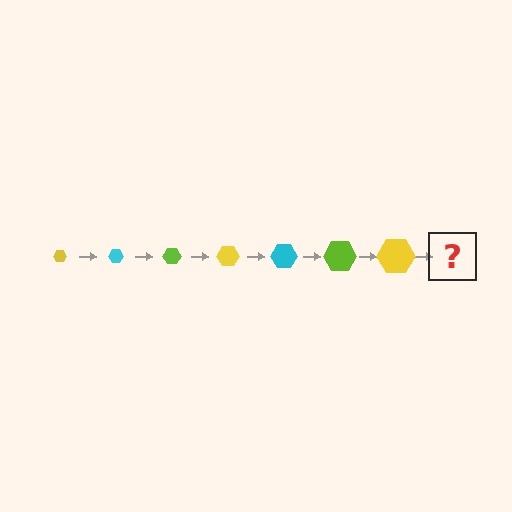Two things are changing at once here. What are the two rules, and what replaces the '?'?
The two rules are that the hexagon grows larger each step and the color cycles through yellow, cyan, and lime. The '?' should be a cyan hexagon, larger than the previous one.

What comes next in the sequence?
The next element should be a cyan hexagon, larger than the previous one.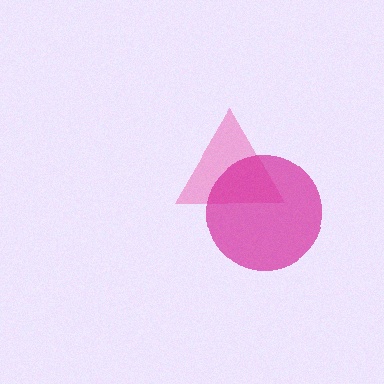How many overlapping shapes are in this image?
There are 2 overlapping shapes in the image.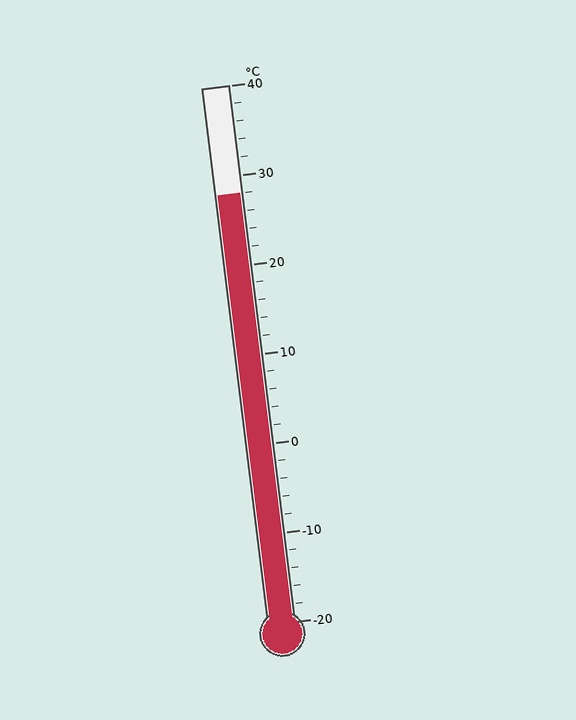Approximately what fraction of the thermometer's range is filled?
The thermometer is filled to approximately 80% of its range.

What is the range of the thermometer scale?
The thermometer scale ranges from -20°C to 40°C.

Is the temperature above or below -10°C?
The temperature is above -10°C.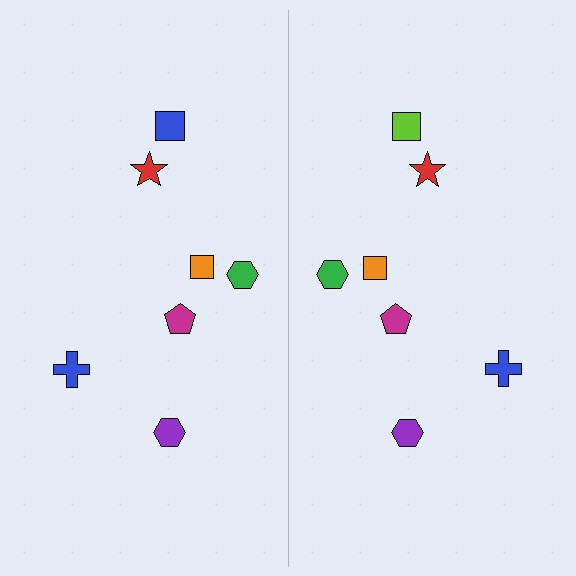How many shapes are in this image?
There are 14 shapes in this image.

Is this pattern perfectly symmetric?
No, the pattern is not perfectly symmetric. The lime square on the right side breaks the symmetry — its mirror counterpart is blue.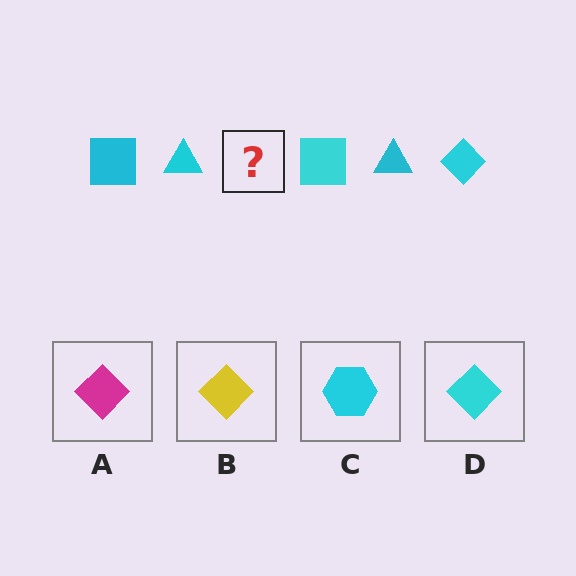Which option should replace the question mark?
Option D.